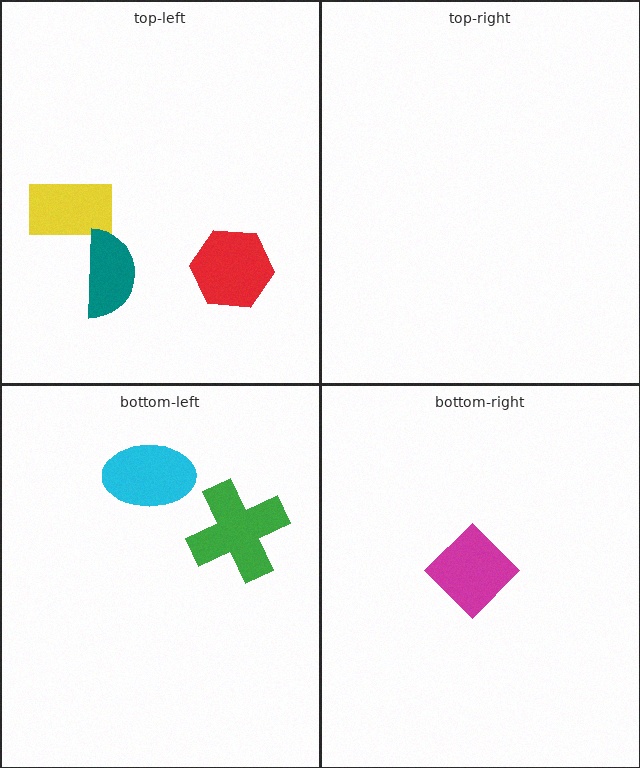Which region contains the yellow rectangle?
The top-left region.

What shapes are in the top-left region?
The red hexagon, the yellow rectangle, the teal semicircle.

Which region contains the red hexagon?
The top-left region.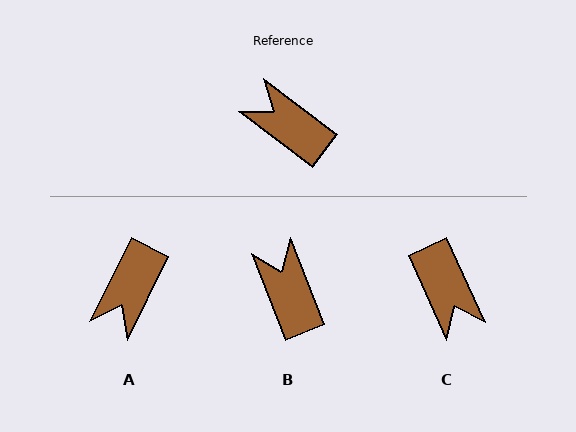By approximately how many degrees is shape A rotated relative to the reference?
Approximately 101 degrees counter-clockwise.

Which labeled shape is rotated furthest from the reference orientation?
C, about 151 degrees away.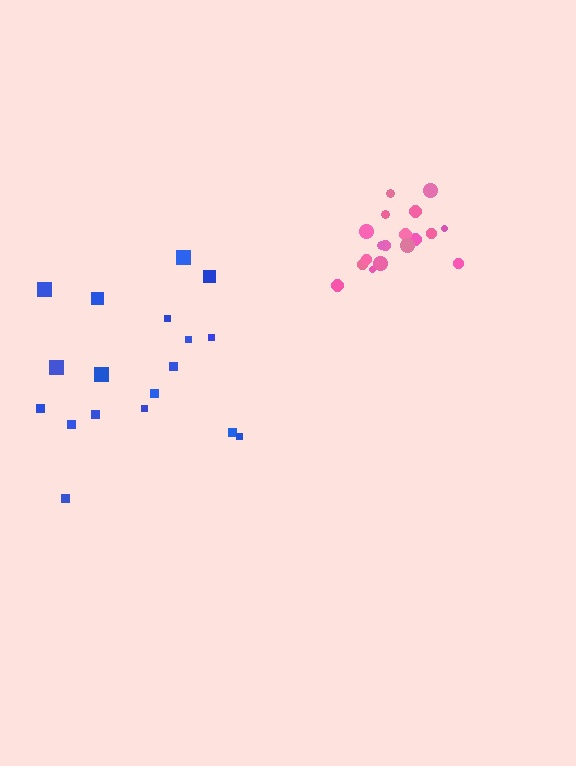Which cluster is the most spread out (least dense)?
Blue.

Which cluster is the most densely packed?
Pink.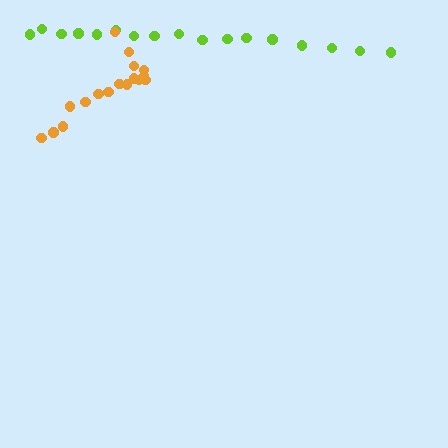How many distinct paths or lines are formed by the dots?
There are 2 distinct paths.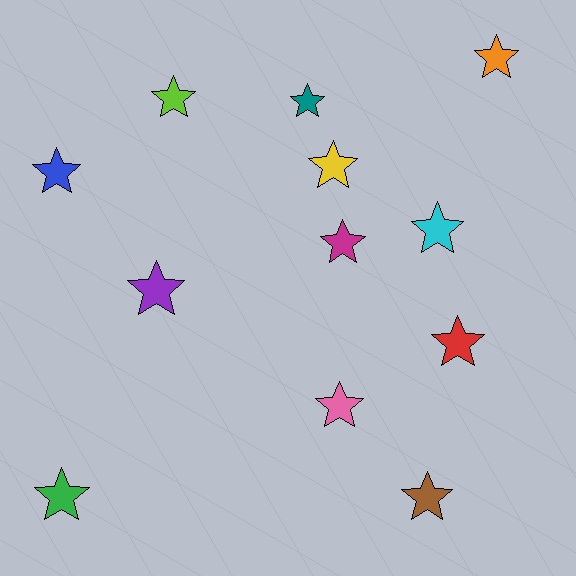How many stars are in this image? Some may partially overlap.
There are 12 stars.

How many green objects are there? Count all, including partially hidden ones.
There is 1 green object.